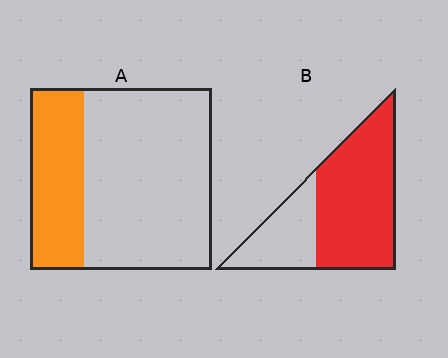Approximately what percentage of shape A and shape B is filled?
A is approximately 30% and B is approximately 70%.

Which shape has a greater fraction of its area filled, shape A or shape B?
Shape B.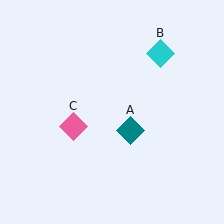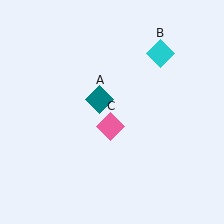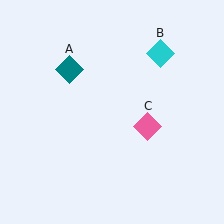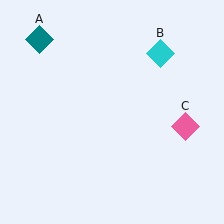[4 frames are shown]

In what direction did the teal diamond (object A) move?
The teal diamond (object A) moved up and to the left.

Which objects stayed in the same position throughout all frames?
Cyan diamond (object B) remained stationary.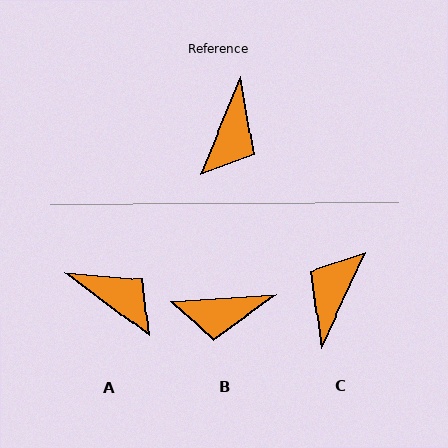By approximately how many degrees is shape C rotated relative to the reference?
Approximately 177 degrees counter-clockwise.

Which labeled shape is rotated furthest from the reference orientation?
C, about 177 degrees away.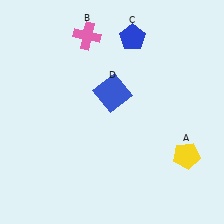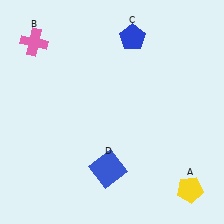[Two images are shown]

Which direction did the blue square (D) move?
The blue square (D) moved down.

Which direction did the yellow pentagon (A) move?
The yellow pentagon (A) moved down.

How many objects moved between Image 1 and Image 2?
3 objects moved between the two images.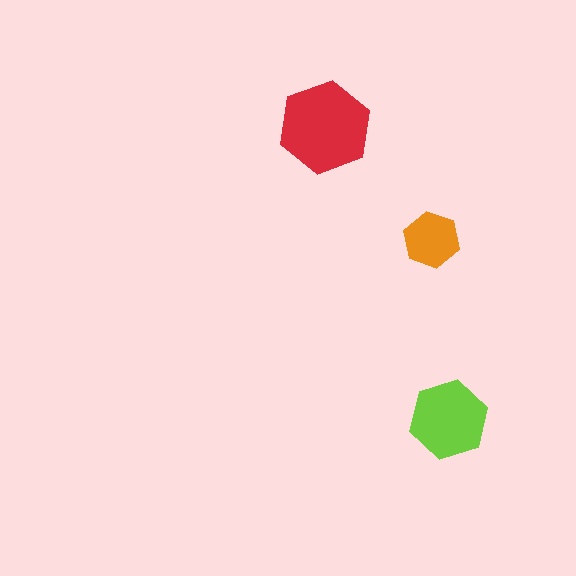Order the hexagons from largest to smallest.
the red one, the lime one, the orange one.